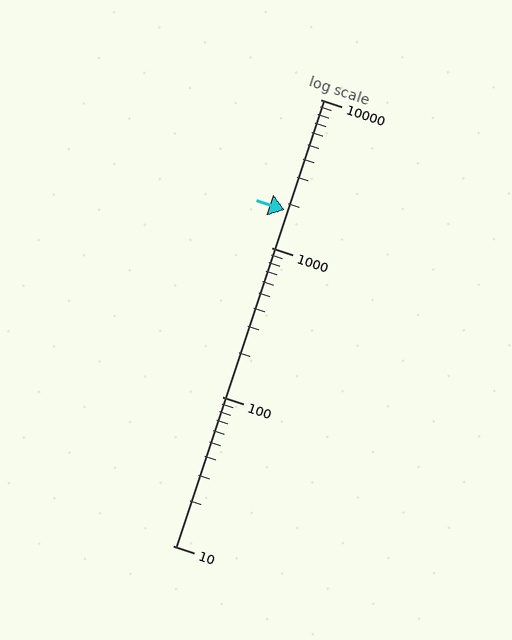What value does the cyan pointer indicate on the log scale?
The pointer indicates approximately 1800.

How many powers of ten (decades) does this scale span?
The scale spans 3 decades, from 10 to 10000.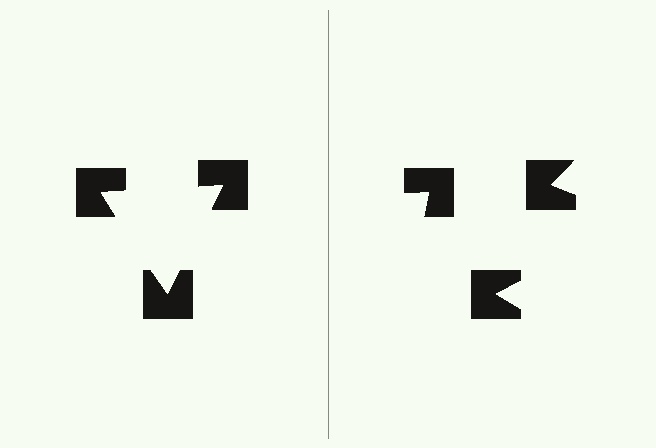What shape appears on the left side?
An illusory triangle.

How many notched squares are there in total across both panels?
6 — 3 on each side.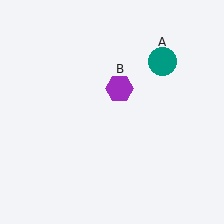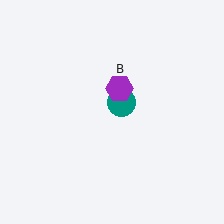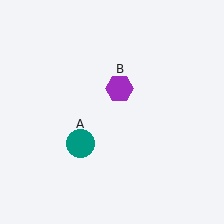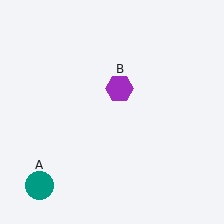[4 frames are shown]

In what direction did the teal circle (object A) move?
The teal circle (object A) moved down and to the left.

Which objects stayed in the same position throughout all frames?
Purple hexagon (object B) remained stationary.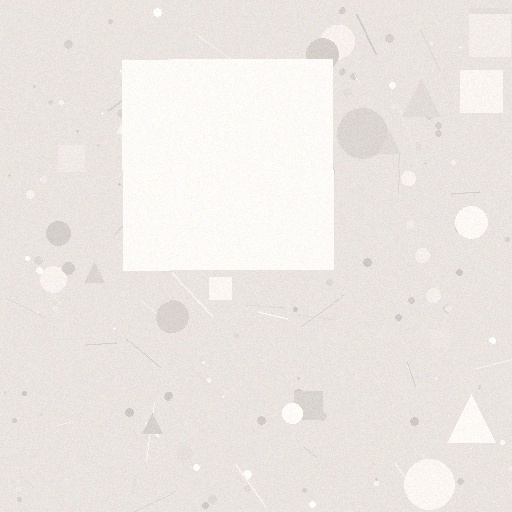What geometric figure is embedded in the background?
A square is embedded in the background.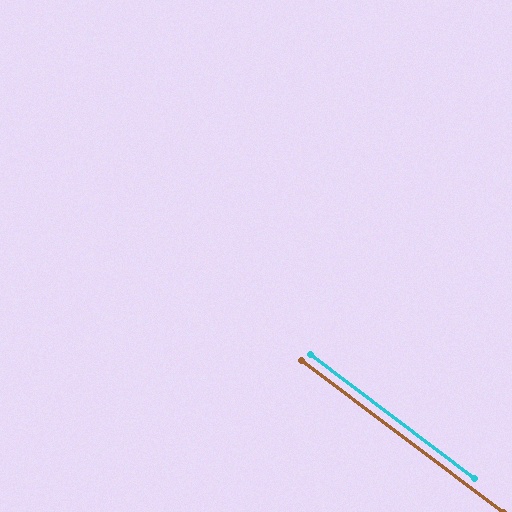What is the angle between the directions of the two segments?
Approximately 0 degrees.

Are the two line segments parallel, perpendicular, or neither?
Parallel — their directions differ by only 0.1°.